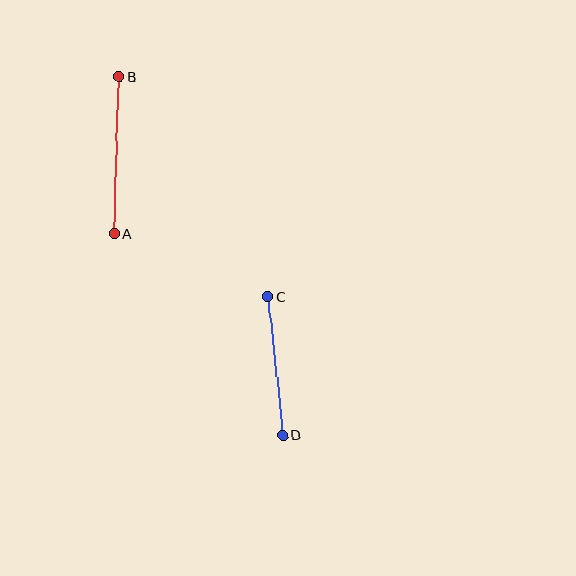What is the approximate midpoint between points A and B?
The midpoint is at approximately (117, 155) pixels.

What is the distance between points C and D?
The distance is approximately 139 pixels.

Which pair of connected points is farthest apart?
Points A and B are farthest apart.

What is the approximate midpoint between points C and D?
The midpoint is at approximately (275, 366) pixels.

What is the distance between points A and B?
The distance is approximately 157 pixels.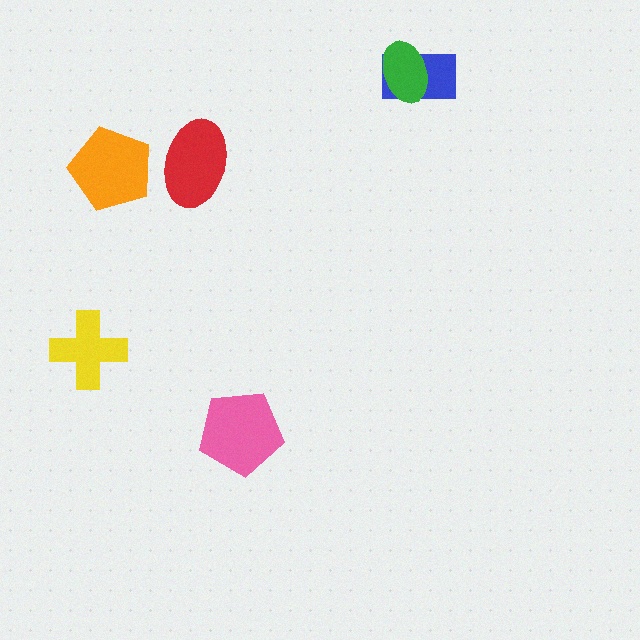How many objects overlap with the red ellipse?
0 objects overlap with the red ellipse.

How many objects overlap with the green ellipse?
1 object overlaps with the green ellipse.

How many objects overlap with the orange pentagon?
0 objects overlap with the orange pentagon.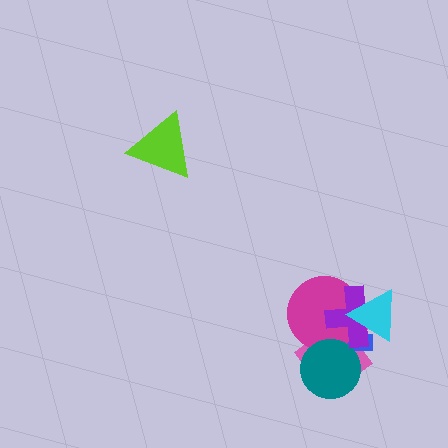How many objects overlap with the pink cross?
5 objects overlap with the pink cross.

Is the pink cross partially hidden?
Yes, it is partially covered by another shape.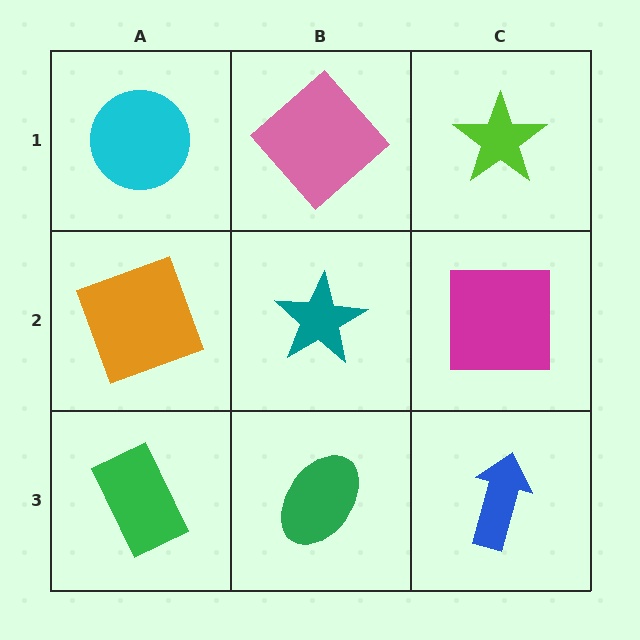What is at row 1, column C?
A lime star.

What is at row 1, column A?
A cyan circle.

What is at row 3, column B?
A green ellipse.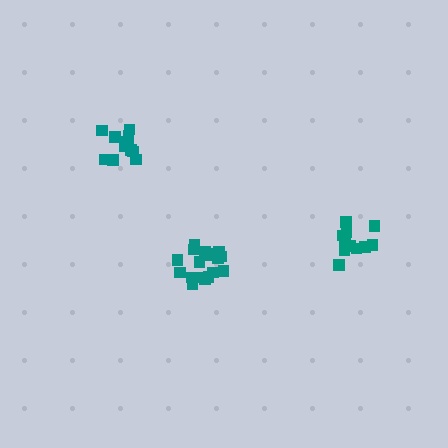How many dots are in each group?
Group 1: 12 dots, Group 2: 18 dots, Group 3: 12 dots (42 total).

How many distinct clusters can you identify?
There are 3 distinct clusters.